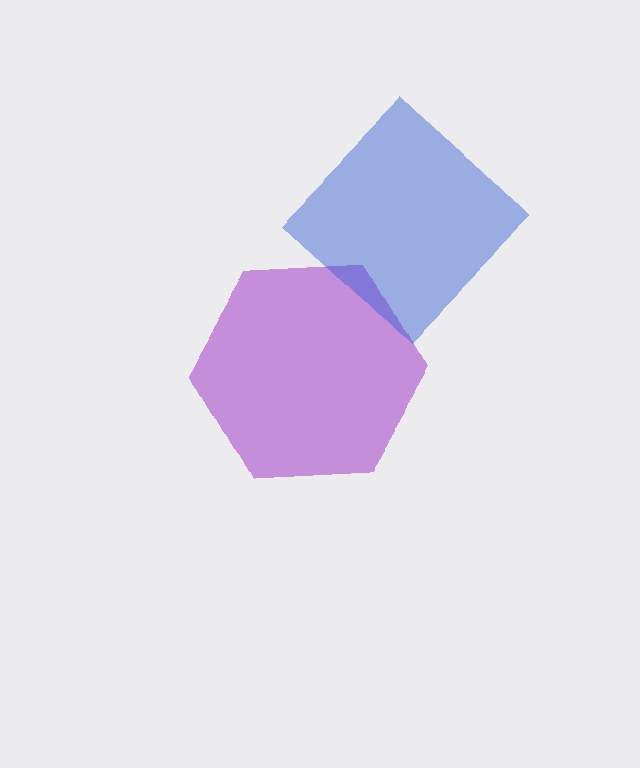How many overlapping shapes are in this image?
There are 2 overlapping shapes in the image.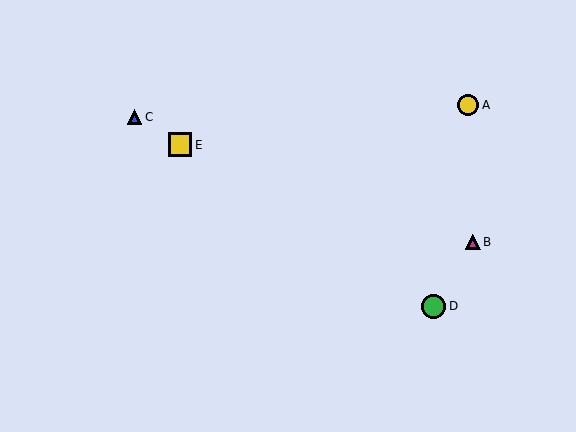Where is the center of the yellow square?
The center of the yellow square is at (180, 145).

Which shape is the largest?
The green circle (labeled D) is the largest.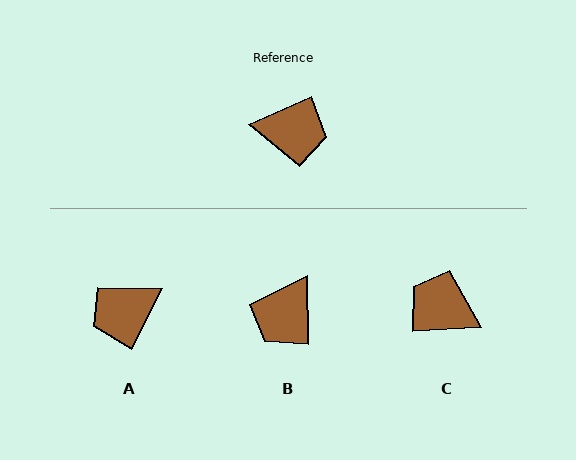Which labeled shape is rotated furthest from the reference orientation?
C, about 158 degrees away.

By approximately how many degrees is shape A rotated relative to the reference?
Approximately 142 degrees clockwise.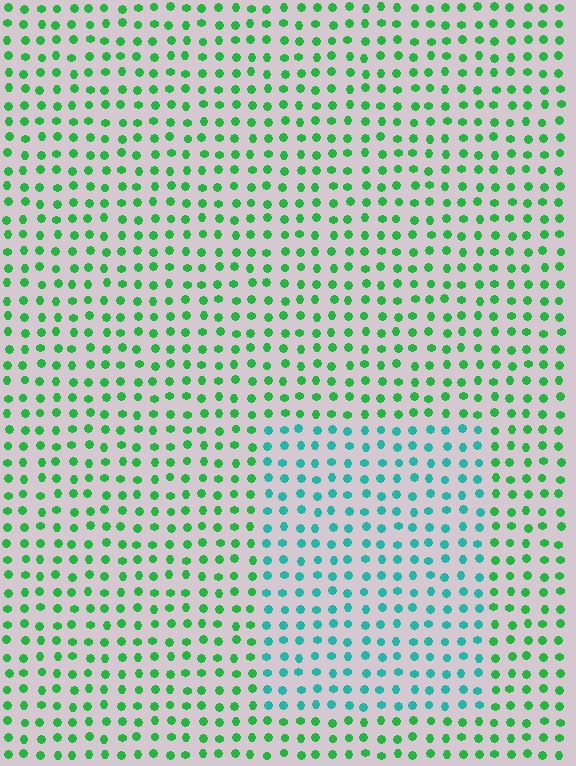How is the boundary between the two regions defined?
The boundary is defined purely by a slight shift in hue (about 42 degrees). Spacing, size, and orientation are identical on both sides.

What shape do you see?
I see a rectangle.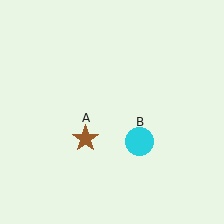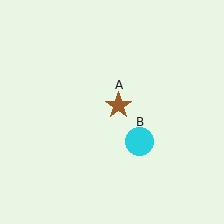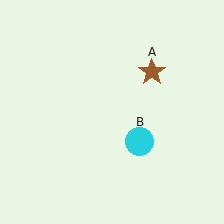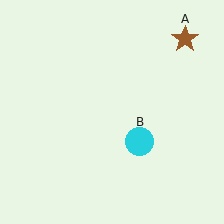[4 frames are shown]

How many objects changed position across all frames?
1 object changed position: brown star (object A).